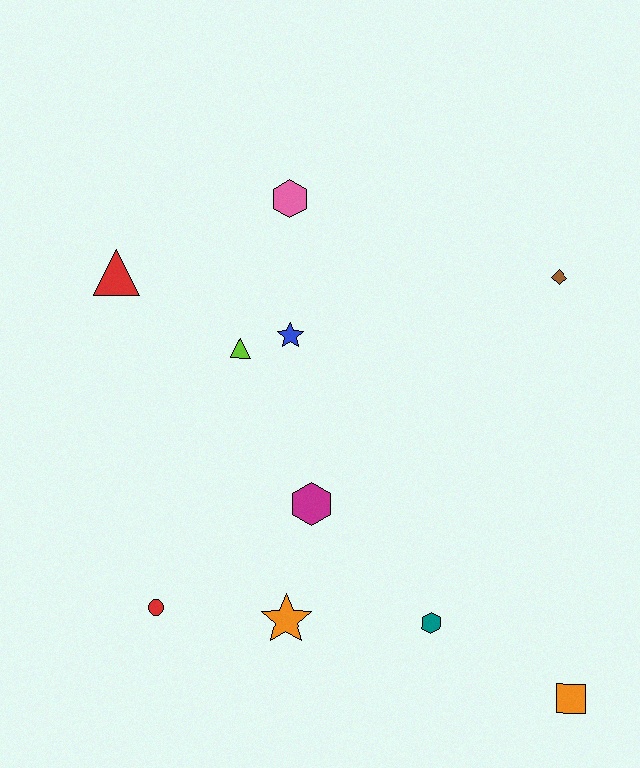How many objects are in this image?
There are 10 objects.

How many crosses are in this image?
There are no crosses.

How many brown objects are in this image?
There is 1 brown object.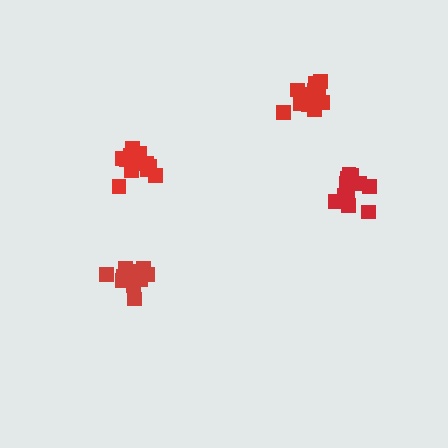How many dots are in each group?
Group 1: 13 dots, Group 2: 10 dots, Group 3: 12 dots, Group 4: 11 dots (46 total).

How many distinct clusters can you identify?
There are 4 distinct clusters.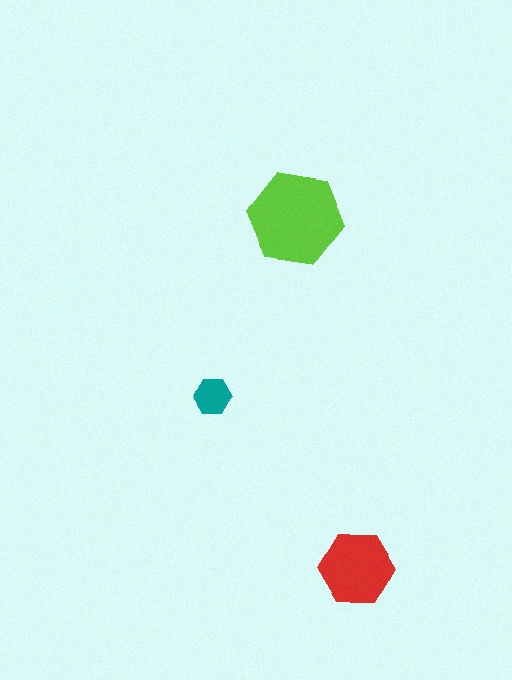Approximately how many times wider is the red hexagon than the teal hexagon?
About 2 times wider.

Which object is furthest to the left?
The teal hexagon is leftmost.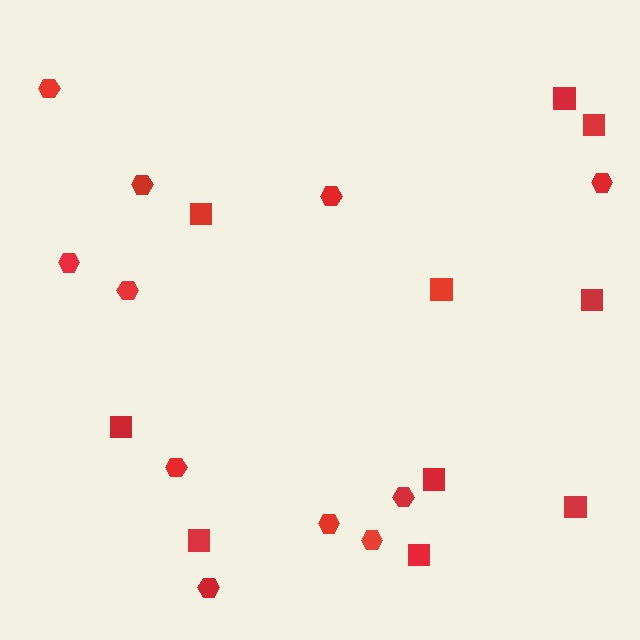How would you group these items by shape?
There are 2 groups: one group of hexagons (11) and one group of squares (10).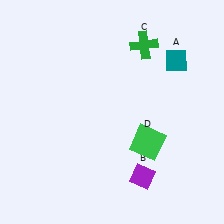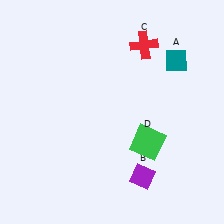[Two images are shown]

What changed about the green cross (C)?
In Image 1, C is green. In Image 2, it changed to red.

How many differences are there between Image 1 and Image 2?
There is 1 difference between the two images.